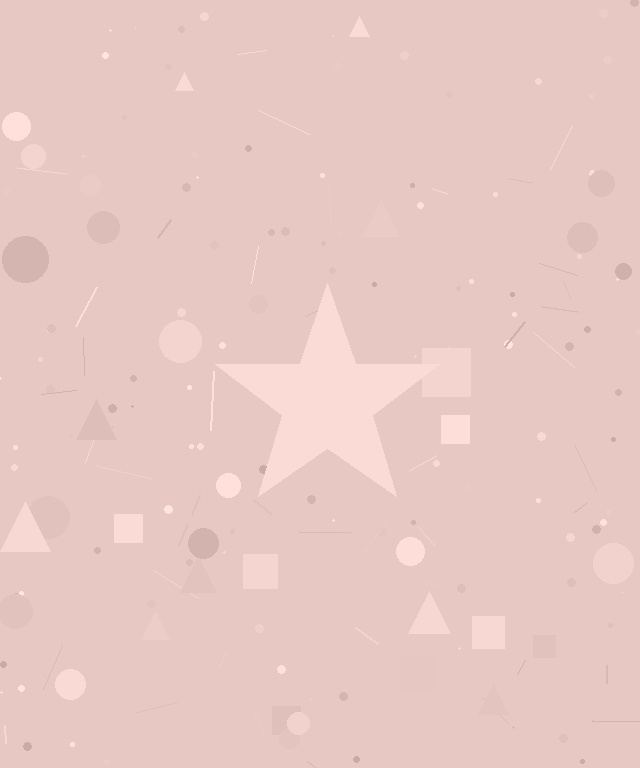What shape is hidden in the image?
A star is hidden in the image.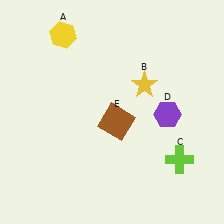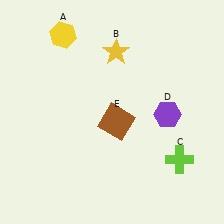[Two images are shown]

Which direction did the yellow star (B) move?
The yellow star (B) moved up.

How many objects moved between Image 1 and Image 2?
1 object moved between the two images.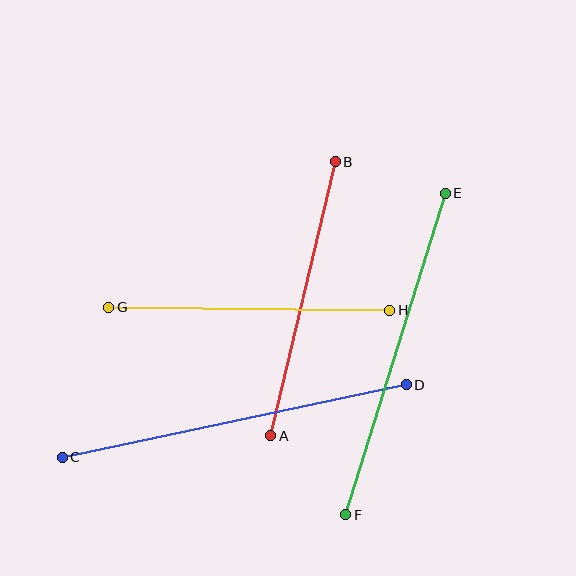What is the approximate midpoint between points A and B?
The midpoint is at approximately (303, 299) pixels.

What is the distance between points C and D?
The distance is approximately 351 pixels.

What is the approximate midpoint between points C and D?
The midpoint is at approximately (234, 421) pixels.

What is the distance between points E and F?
The distance is approximately 337 pixels.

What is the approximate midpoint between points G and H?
The midpoint is at approximately (249, 309) pixels.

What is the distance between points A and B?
The distance is approximately 281 pixels.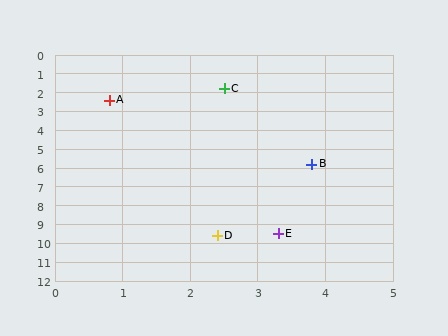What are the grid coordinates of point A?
Point A is at approximately (0.8, 2.4).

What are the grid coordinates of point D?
Point D is at approximately (2.4, 9.6).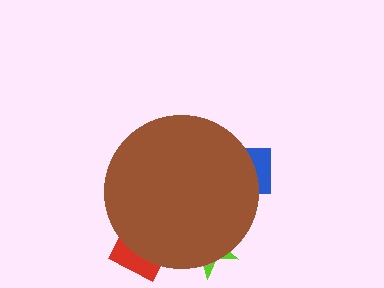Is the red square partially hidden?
Yes, the red square is partially hidden behind the brown circle.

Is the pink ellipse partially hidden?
Yes, the pink ellipse is partially hidden behind the brown circle.